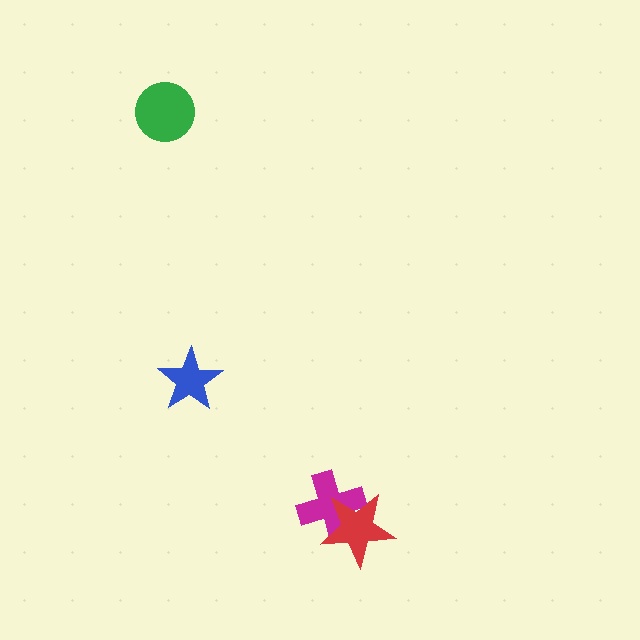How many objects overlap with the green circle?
0 objects overlap with the green circle.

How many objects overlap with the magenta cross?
1 object overlaps with the magenta cross.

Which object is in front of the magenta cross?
The red star is in front of the magenta cross.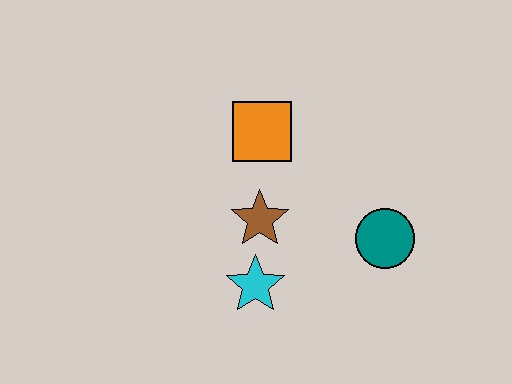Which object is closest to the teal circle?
The brown star is closest to the teal circle.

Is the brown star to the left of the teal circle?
Yes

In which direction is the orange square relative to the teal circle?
The orange square is to the left of the teal circle.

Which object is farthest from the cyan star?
The orange square is farthest from the cyan star.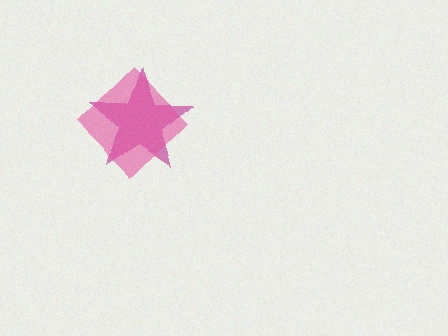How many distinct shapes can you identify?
There are 2 distinct shapes: a magenta star, a pink diamond.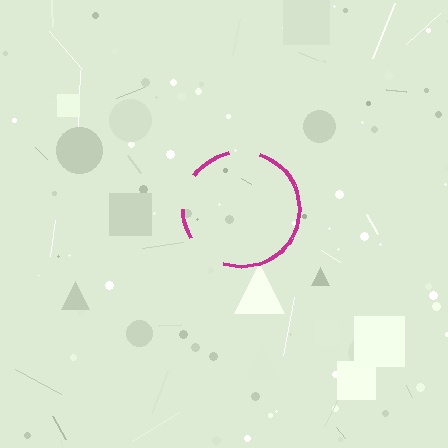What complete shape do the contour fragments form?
The contour fragments form a circle.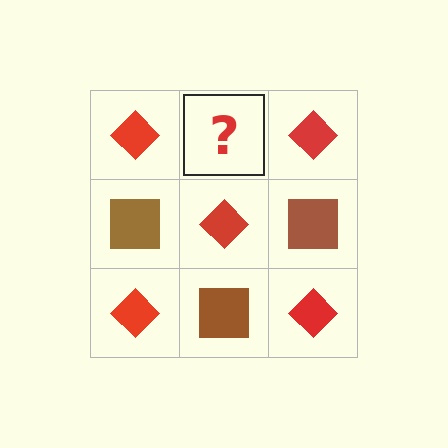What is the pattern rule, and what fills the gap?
The rule is that it alternates red diamond and brown square in a checkerboard pattern. The gap should be filled with a brown square.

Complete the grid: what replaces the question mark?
The question mark should be replaced with a brown square.